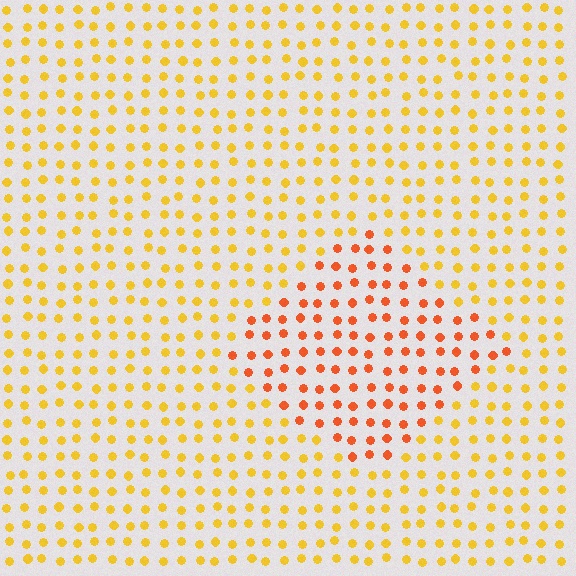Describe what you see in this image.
The image is filled with small yellow elements in a uniform arrangement. A diamond-shaped region is visible where the elements are tinted to a slightly different hue, forming a subtle color boundary.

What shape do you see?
I see a diamond.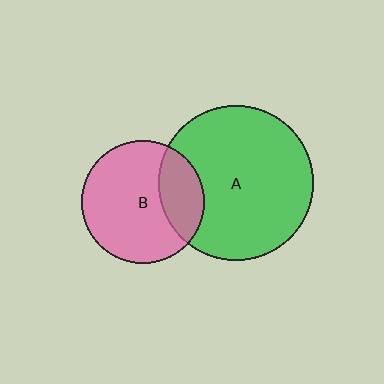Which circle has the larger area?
Circle A (green).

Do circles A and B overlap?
Yes.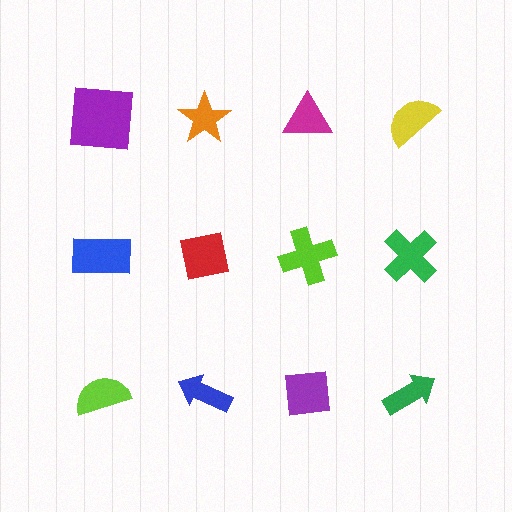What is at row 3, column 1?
A lime semicircle.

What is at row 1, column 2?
An orange star.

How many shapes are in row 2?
4 shapes.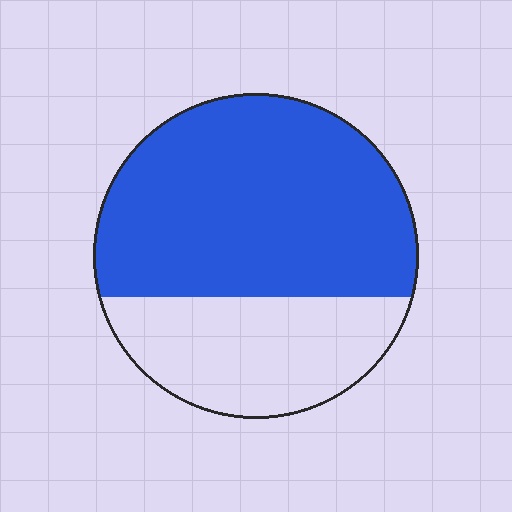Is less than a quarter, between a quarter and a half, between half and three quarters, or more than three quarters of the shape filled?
Between half and three quarters.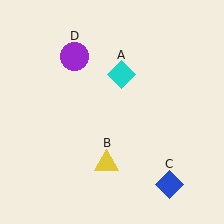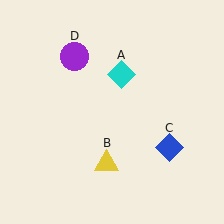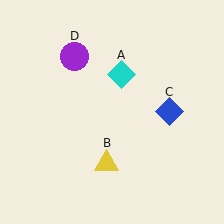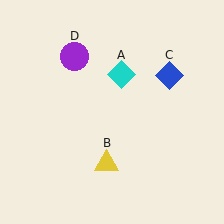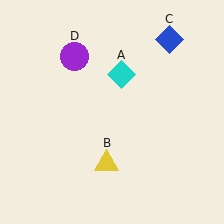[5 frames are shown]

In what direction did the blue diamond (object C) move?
The blue diamond (object C) moved up.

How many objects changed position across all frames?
1 object changed position: blue diamond (object C).